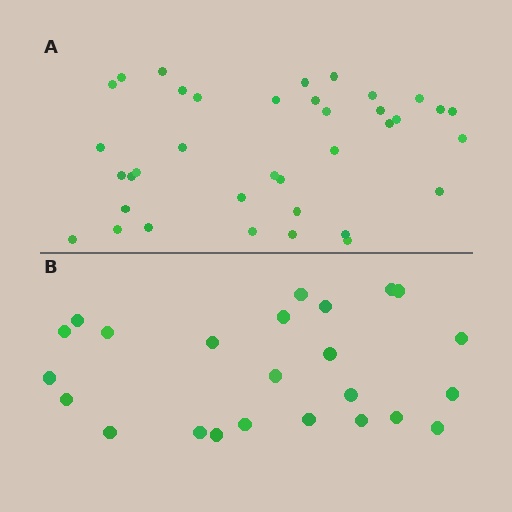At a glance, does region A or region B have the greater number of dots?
Region A (the top region) has more dots.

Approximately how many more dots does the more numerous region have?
Region A has approximately 15 more dots than region B.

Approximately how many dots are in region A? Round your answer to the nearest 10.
About 40 dots. (The exact count is 37, which rounds to 40.)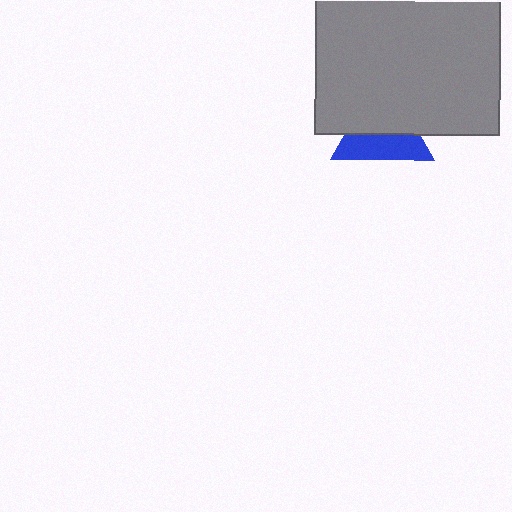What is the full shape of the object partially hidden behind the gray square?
The partially hidden object is a blue triangle.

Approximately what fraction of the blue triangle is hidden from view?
Roughly 52% of the blue triangle is hidden behind the gray square.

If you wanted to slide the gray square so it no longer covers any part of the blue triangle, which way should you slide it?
Slide it up — that is the most direct way to separate the two shapes.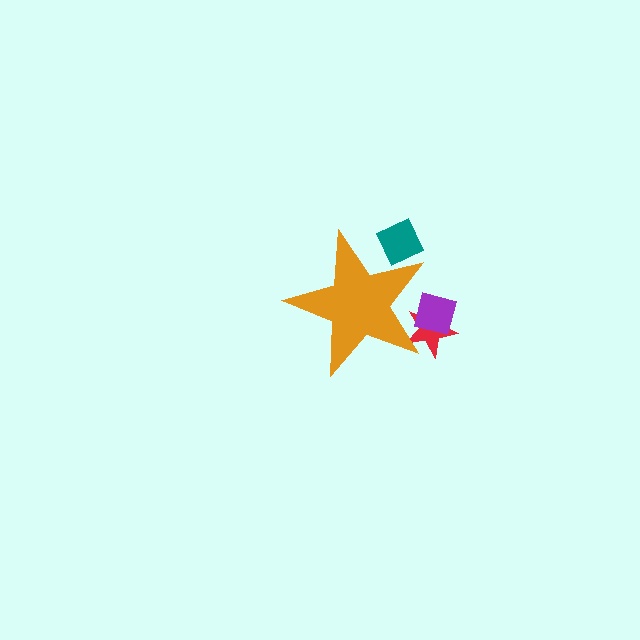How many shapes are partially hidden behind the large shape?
3 shapes are partially hidden.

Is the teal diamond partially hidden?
Yes, the teal diamond is partially hidden behind the orange star.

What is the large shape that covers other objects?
An orange star.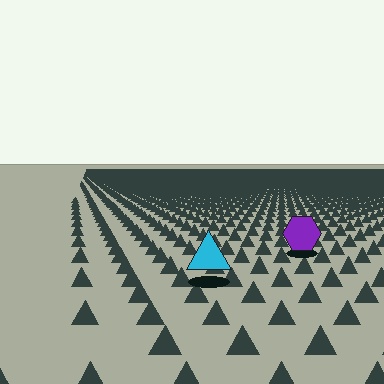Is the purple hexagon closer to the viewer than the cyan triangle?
No. The cyan triangle is closer — you can tell from the texture gradient: the ground texture is coarser near it.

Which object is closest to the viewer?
The cyan triangle is closest. The texture marks near it are larger and more spread out.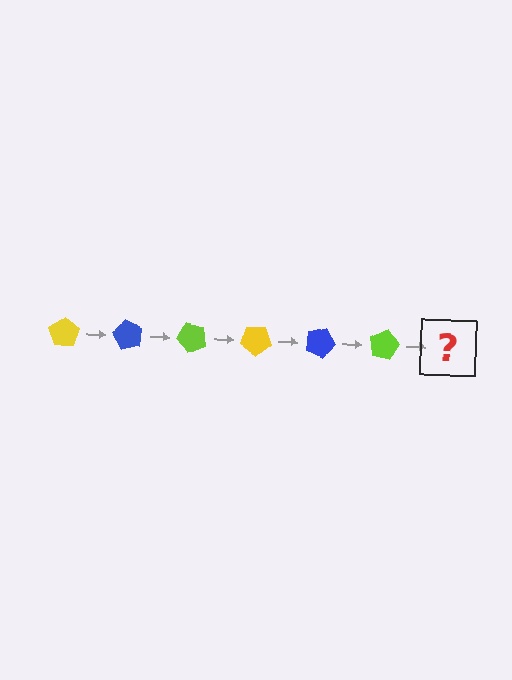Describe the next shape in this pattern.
It should be a yellow pentagon, rotated 360 degrees from the start.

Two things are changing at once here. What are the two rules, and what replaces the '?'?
The two rules are that it rotates 60 degrees each step and the color cycles through yellow, blue, and lime. The '?' should be a yellow pentagon, rotated 360 degrees from the start.